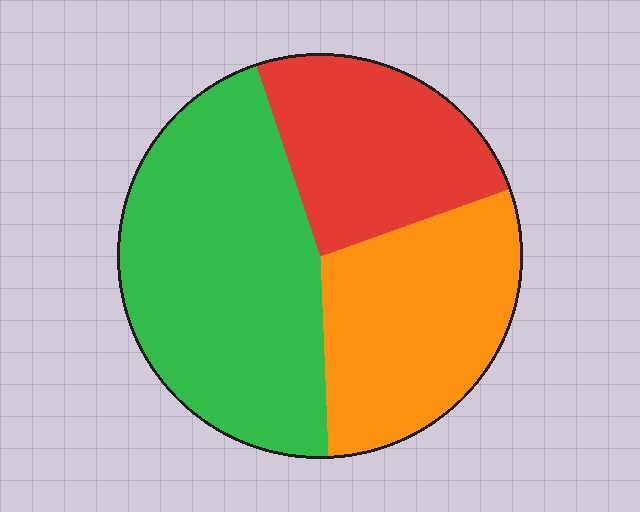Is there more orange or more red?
Orange.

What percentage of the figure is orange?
Orange takes up about one third (1/3) of the figure.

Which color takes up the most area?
Green, at roughly 45%.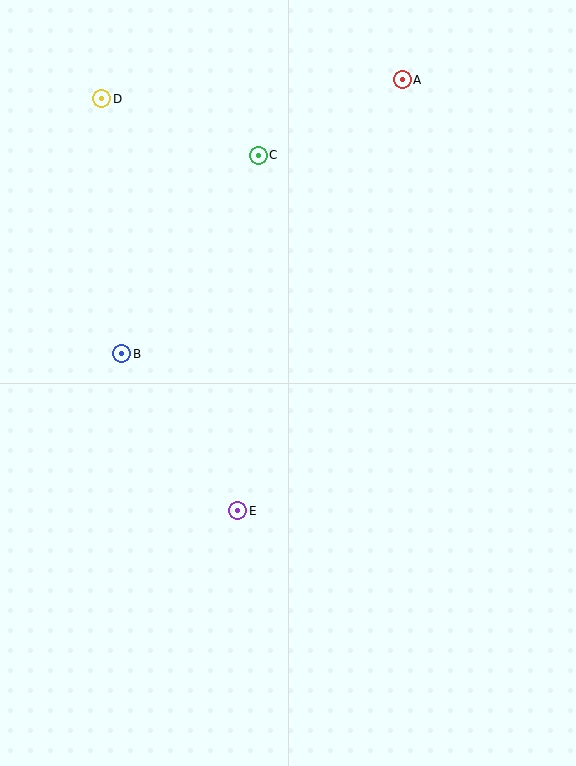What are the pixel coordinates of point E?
Point E is at (238, 511).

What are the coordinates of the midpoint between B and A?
The midpoint between B and A is at (262, 217).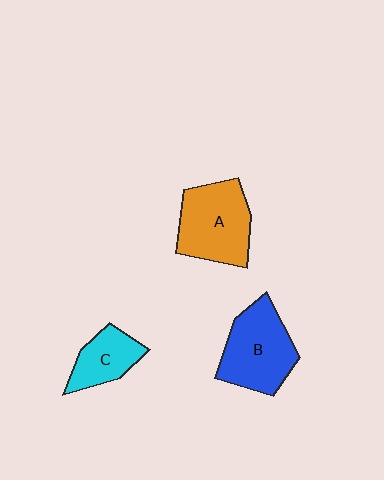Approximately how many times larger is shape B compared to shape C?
Approximately 1.7 times.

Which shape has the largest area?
Shape A (orange).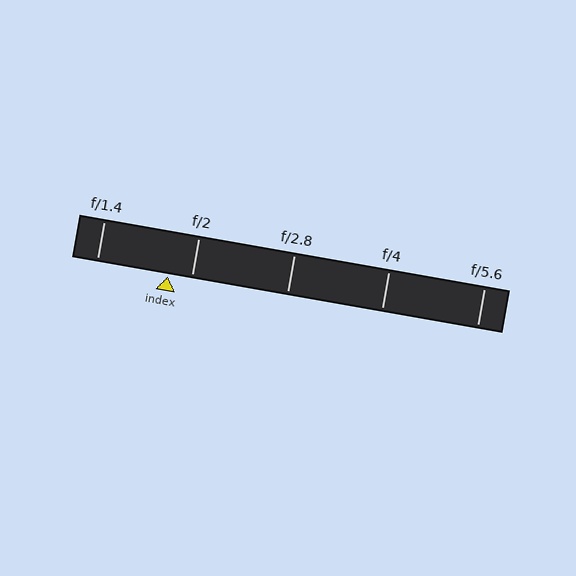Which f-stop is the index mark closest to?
The index mark is closest to f/2.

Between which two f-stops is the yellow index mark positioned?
The index mark is between f/1.4 and f/2.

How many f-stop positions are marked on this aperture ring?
There are 5 f-stop positions marked.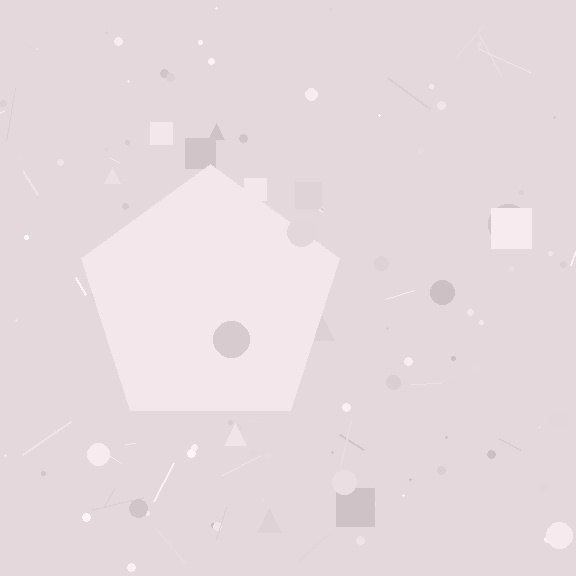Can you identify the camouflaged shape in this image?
The camouflaged shape is a pentagon.